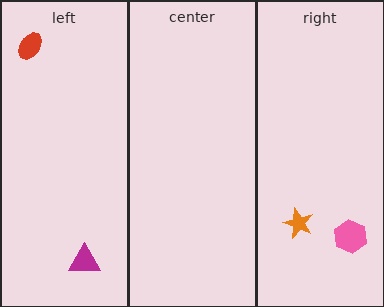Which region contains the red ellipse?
The left region.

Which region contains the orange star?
The right region.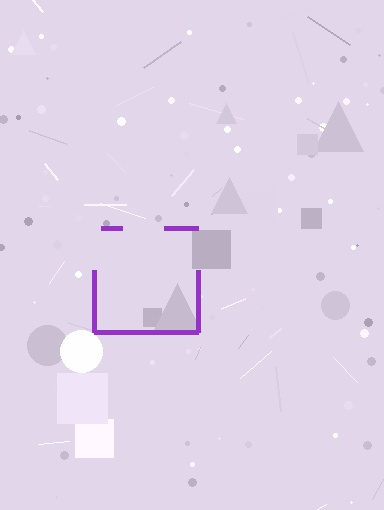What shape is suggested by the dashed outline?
The dashed outline suggests a square.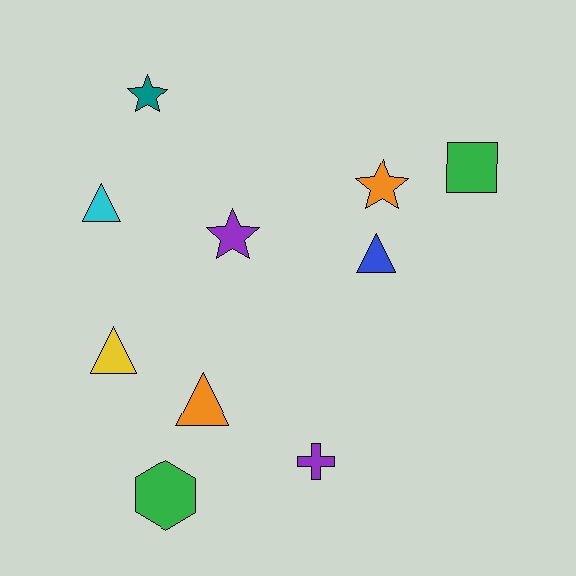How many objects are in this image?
There are 10 objects.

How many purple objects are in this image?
There are 2 purple objects.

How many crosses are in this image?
There is 1 cross.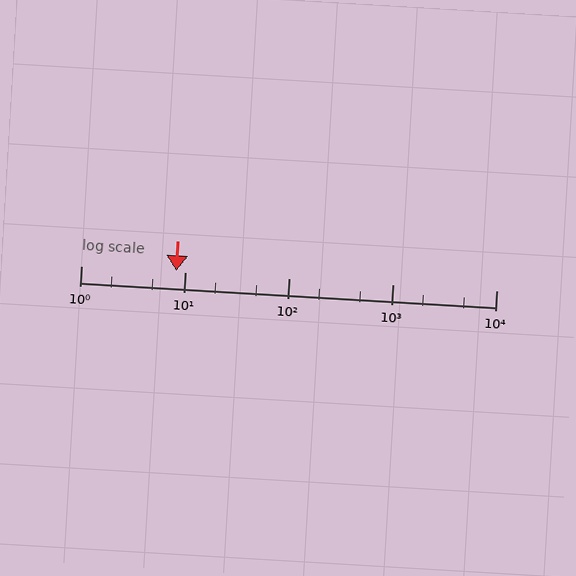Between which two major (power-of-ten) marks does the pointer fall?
The pointer is between 1 and 10.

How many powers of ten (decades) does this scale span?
The scale spans 4 decades, from 1 to 10000.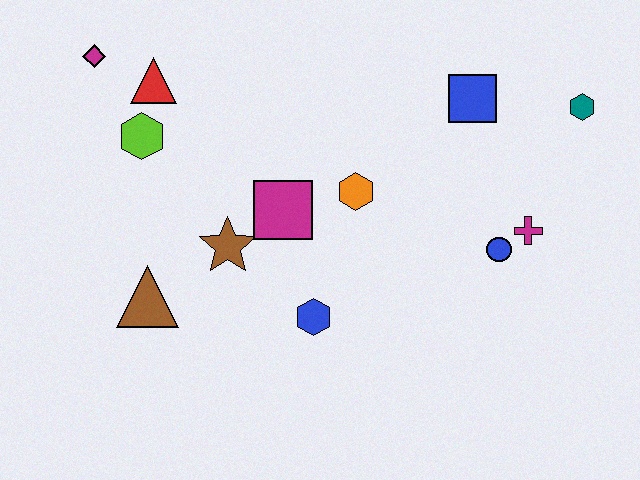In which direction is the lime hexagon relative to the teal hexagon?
The lime hexagon is to the left of the teal hexagon.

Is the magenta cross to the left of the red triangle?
No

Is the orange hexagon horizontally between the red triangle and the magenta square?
No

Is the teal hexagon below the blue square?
Yes